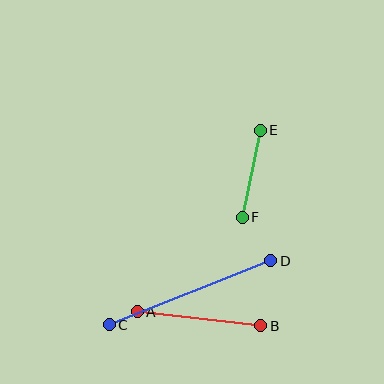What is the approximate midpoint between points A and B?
The midpoint is at approximately (199, 319) pixels.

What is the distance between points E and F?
The distance is approximately 89 pixels.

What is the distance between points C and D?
The distance is approximately 174 pixels.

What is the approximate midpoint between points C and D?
The midpoint is at approximately (190, 293) pixels.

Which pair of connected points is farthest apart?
Points C and D are farthest apart.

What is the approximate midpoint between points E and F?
The midpoint is at approximately (251, 174) pixels.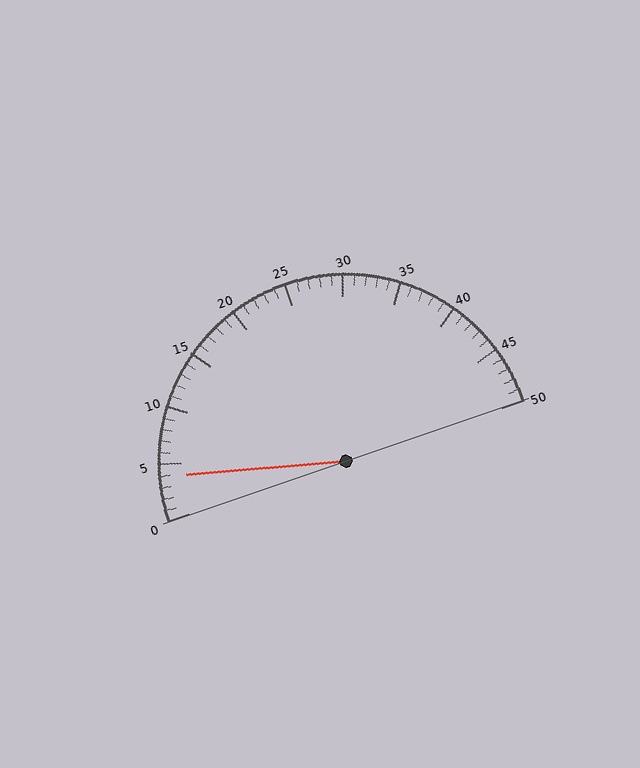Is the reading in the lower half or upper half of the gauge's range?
The reading is in the lower half of the range (0 to 50).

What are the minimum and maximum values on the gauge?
The gauge ranges from 0 to 50.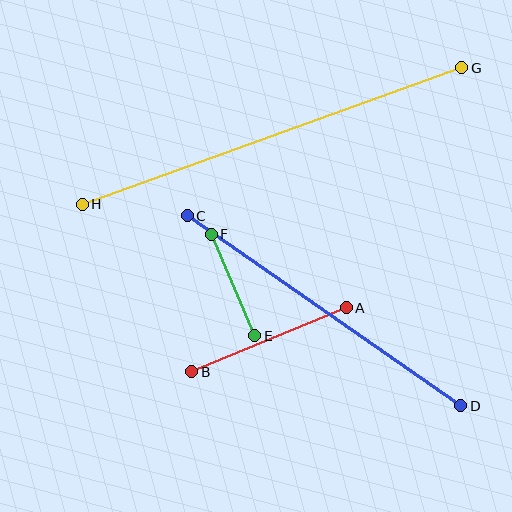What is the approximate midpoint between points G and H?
The midpoint is at approximately (272, 136) pixels.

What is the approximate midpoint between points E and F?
The midpoint is at approximately (233, 285) pixels.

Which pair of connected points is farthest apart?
Points G and H are farthest apart.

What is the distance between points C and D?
The distance is approximately 333 pixels.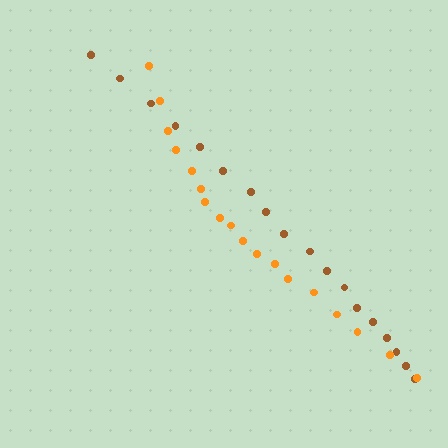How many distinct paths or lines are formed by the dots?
There are 2 distinct paths.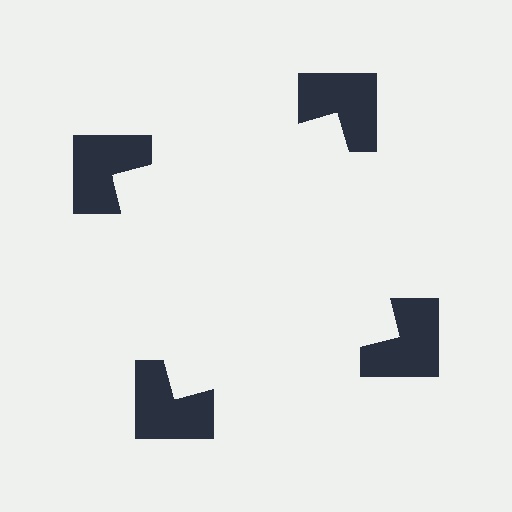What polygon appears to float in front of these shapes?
An illusory square — its edges are inferred from the aligned wedge cuts in the notched squares, not physically drawn.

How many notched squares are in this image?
There are 4 — one at each vertex of the illusory square.